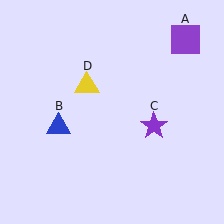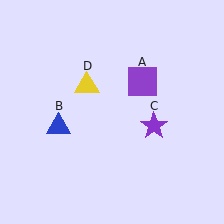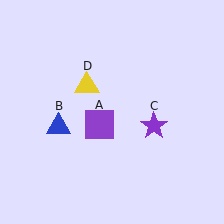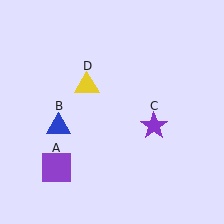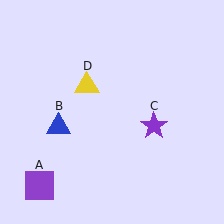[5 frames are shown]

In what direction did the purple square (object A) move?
The purple square (object A) moved down and to the left.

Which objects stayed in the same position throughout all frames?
Blue triangle (object B) and purple star (object C) and yellow triangle (object D) remained stationary.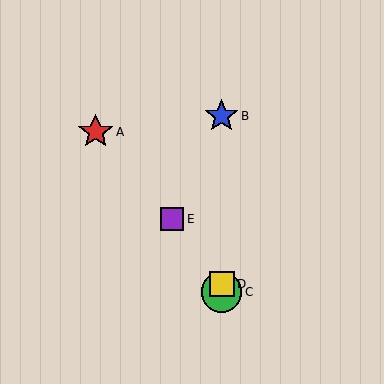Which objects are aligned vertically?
Objects B, C, D are aligned vertically.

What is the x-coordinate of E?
Object E is at x≈172.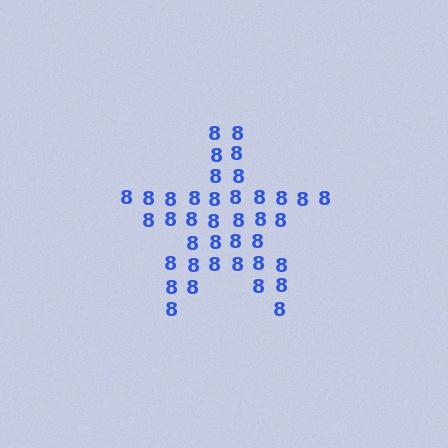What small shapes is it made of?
It is made of small digit 8's.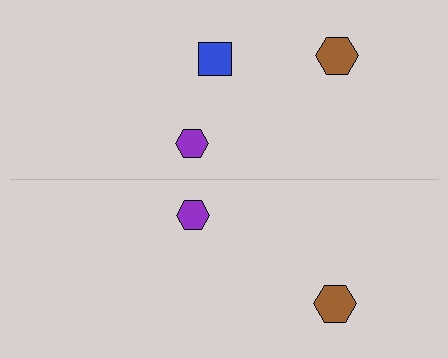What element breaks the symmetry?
A blue square is missing from the bottom side.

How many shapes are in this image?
There are 5 shapes in this image.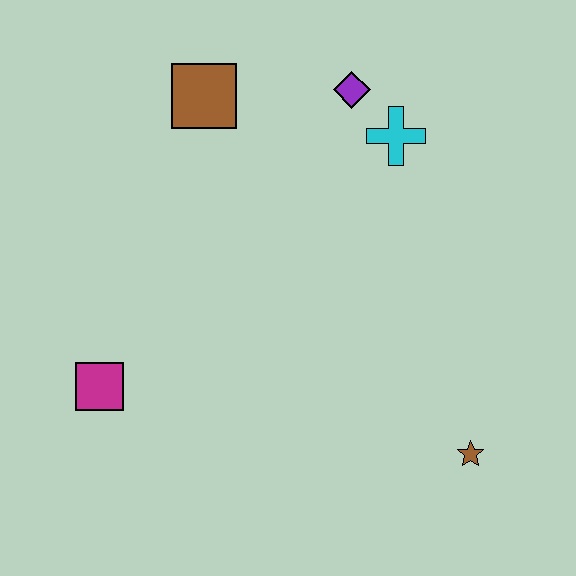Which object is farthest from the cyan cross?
The magenta square is farthest from the cyan cross.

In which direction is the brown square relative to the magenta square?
The brown square is above the magenta square.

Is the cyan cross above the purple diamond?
No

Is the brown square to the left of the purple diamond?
Yes